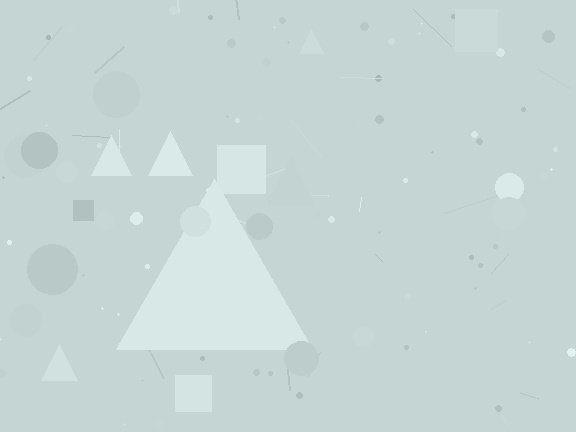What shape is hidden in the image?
A triangle is hidden in the image.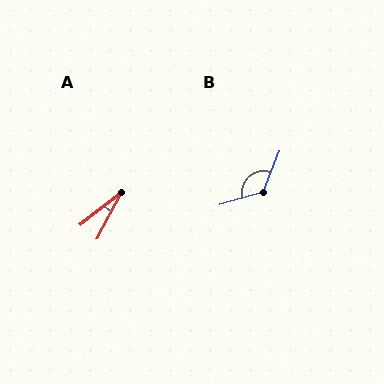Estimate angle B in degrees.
Approximately 128 degrees.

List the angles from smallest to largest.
A (24°), B (128°).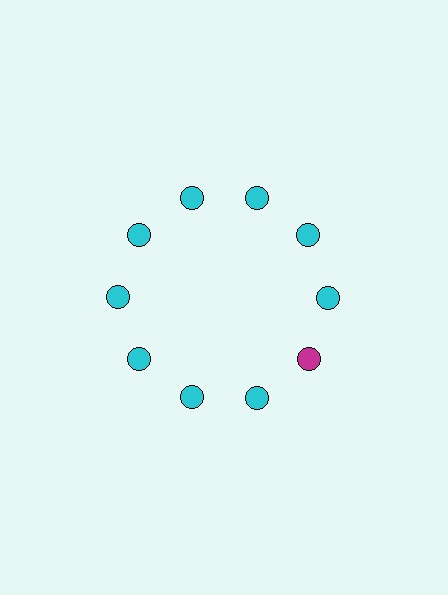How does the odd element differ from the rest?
It has a different color: magenta instead of cyan.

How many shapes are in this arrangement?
There are 10 shapes arranged in a ring pattern.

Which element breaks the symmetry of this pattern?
The magenta circle at roughly the 4 o'clock position breaks the symmetry. All other shapes are cyan circles.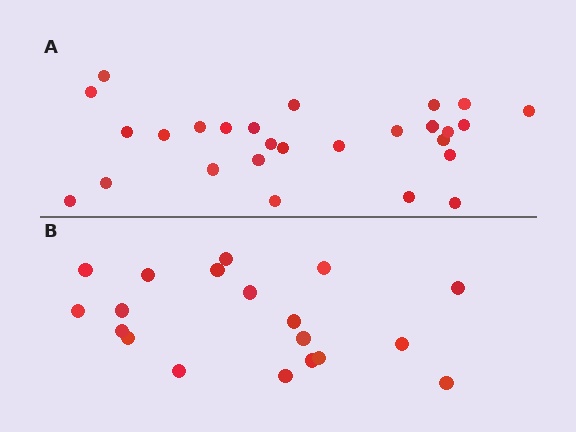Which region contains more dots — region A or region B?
Region A (the top region) has more dots.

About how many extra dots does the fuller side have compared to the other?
Region A has roughly 8 or so more dots than region B.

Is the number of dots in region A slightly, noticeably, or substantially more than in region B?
Region A has noticeably more, but not dramatically so. The ratio is roughly 1.4 to 1.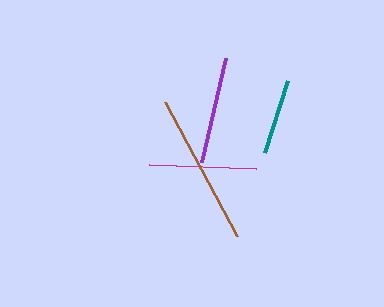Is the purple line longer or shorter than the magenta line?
The magenta line is longer than the purple line.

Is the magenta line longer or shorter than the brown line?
The brown line is longer than the magenta line.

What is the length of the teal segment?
The teal segment is approximately 76 pixels long.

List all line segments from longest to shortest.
From longest to shortest: brown, magenta, purple, teal.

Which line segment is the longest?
The brown line is the longest at approximately 152 pixels.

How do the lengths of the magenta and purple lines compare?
The magenta and purple lines are approximately the same length.